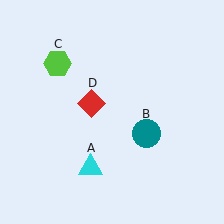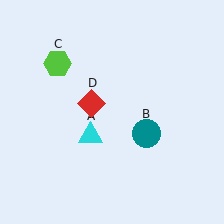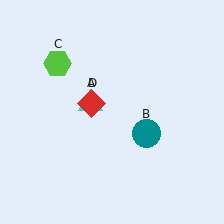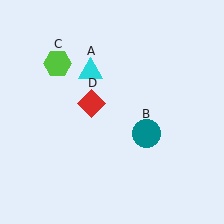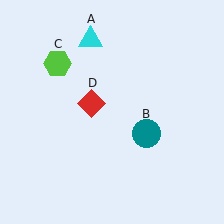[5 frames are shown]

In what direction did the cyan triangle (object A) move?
The cyan triangle (object A) moved up.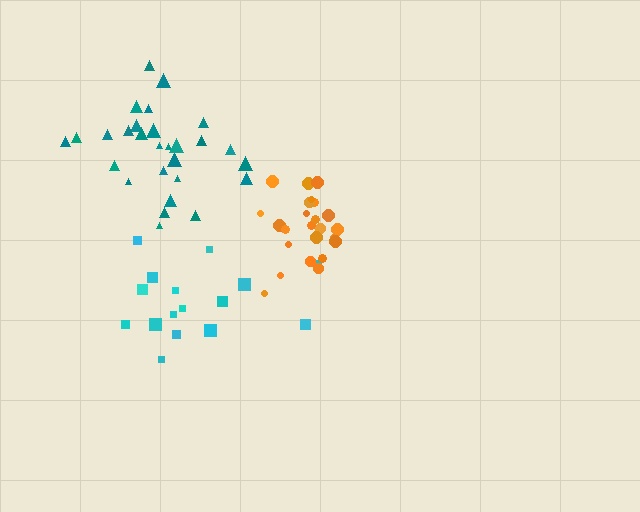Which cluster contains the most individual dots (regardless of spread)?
Teal (28).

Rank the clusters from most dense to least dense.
orange, teal, cyan.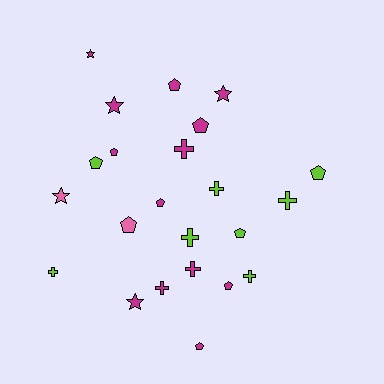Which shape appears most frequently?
Pentagon, with 10 objects.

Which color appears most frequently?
Magenta, with 13 objects.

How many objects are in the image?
There are 23 objects.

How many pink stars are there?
There is 1 pink star.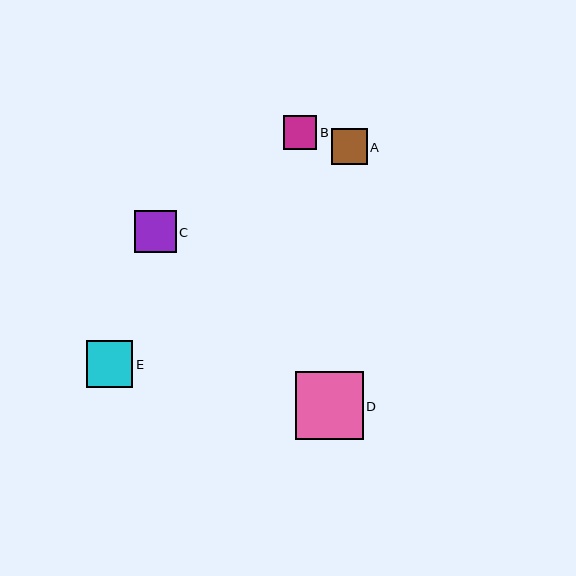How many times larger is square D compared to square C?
Square D is approximately 1.6 times the size of square C.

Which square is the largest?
Square D is the largest with a size of approximately 68 pixels.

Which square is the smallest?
Square B is the smallest with a size of approximately 33 pixels.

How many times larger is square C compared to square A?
Square C is approximately 1.2 times the size of square A.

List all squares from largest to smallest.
From largest to smallest: D, E, C, A, B.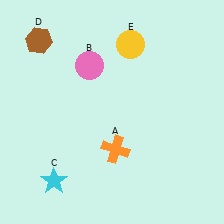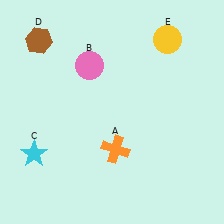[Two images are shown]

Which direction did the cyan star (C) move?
The cyan star (C) moved up.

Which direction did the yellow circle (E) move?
The yellow circle (E) moved right.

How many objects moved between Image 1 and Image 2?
2 objects moved between the two images.